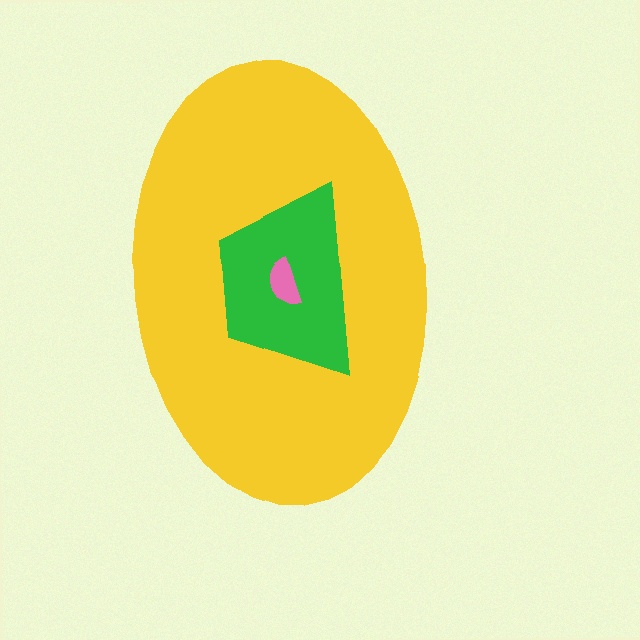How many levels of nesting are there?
3.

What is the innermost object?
The pink semicircle.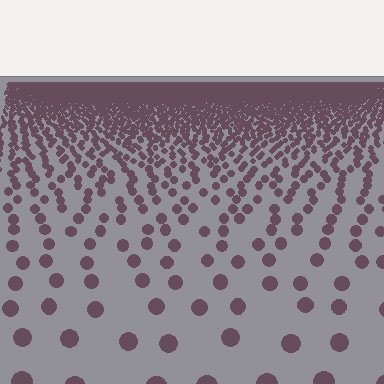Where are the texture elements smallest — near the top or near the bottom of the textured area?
Near the top.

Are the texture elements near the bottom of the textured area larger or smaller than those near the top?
Larger. Near the bottom, elements are closer to the viewer and appear at a bigger on-screen size.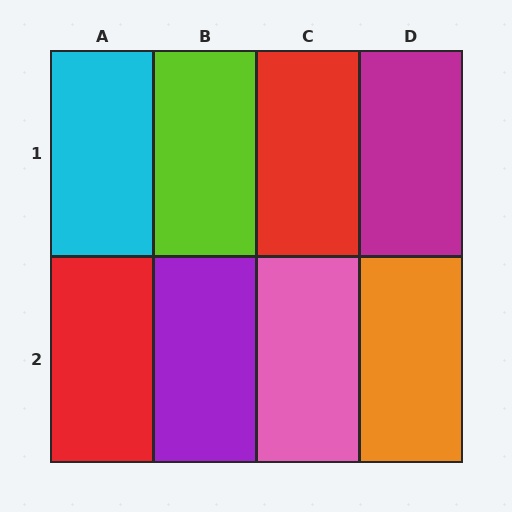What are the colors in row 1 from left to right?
Cyan, lime, red, magenta.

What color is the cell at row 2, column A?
Red.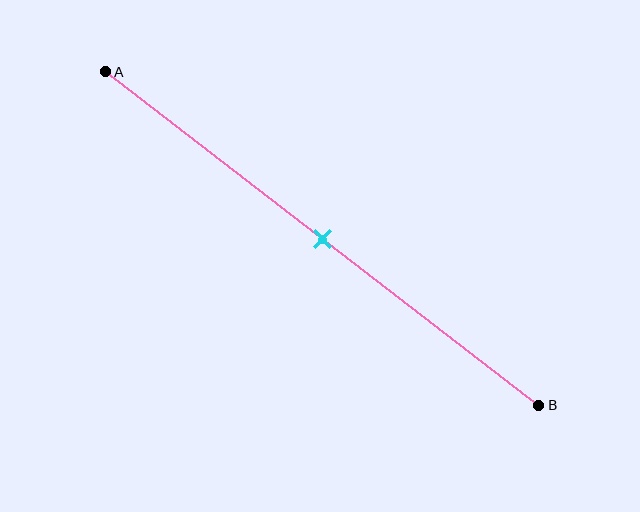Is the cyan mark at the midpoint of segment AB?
Yes, the mark is approximately at the midpoint.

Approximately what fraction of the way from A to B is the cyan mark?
The cyan mark is approximately 50% of the way from A to B.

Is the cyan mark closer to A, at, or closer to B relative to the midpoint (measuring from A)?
The cyan mark is approximately at the midpoint of segment AB.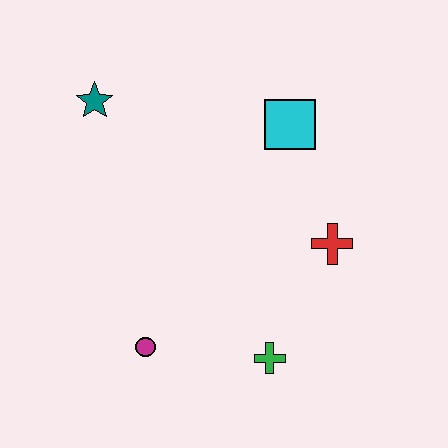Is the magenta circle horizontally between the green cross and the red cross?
No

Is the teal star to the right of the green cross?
No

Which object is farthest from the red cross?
The teal star is farthest from the red cross.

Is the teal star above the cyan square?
Yes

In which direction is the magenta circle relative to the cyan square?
The magenta circle is below the cyan square.